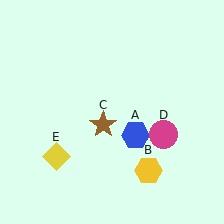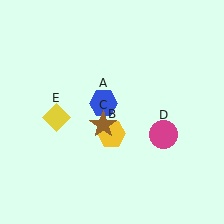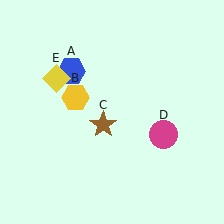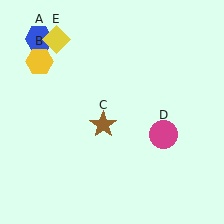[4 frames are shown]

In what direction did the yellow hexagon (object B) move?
The yellow hexagon (object B) moved up and to the left.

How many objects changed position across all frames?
3 objects changed position: blue hexagon (object A), yellow hexagon (object B), yellow diamond (object E).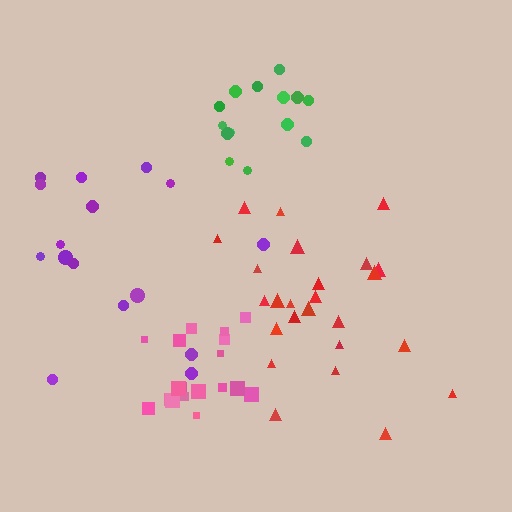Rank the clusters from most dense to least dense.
pink, green, red, purple.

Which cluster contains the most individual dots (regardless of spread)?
Red (25).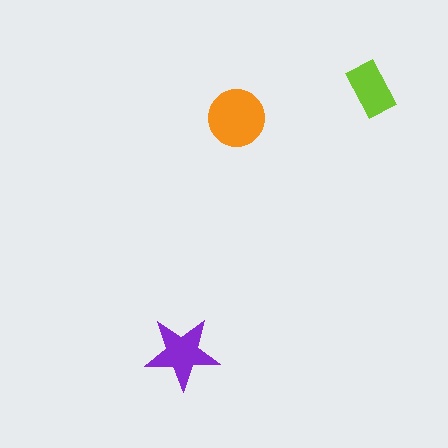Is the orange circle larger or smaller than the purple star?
Larger.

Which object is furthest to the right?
The lime rectangle is rightmost.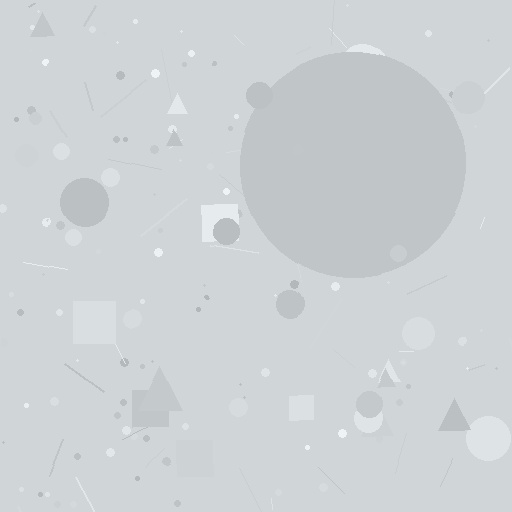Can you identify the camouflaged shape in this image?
The camouflaged shape is a circle.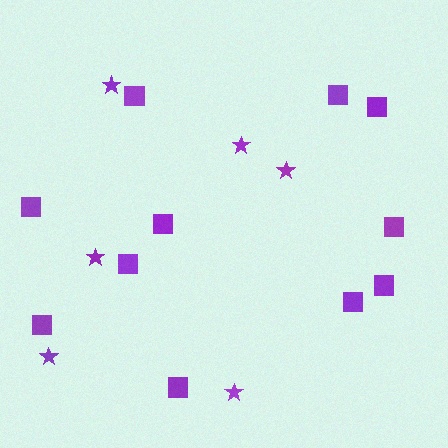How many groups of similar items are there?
There are 2 groups: one group of stars (6) and one group of squares (11).